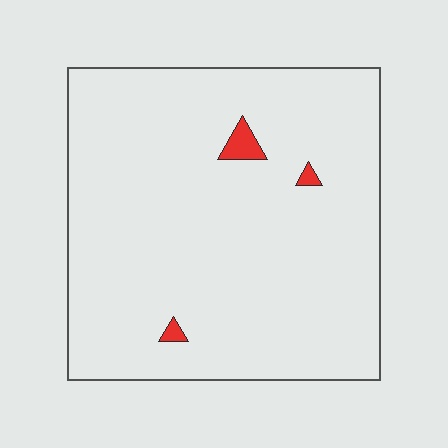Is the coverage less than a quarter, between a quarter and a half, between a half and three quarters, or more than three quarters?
Less than a quarter.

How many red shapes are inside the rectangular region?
3.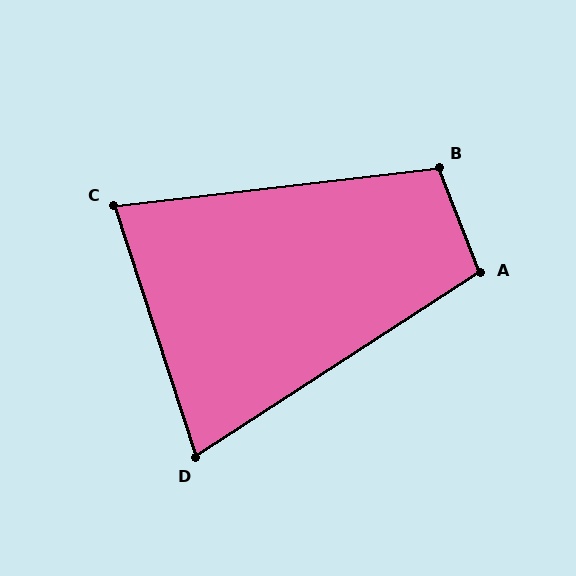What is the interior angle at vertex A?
Approximately 101 degrees (obtuse).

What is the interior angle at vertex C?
Approximately 79 degrees (acute).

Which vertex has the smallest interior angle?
D, at approximately 75 degrees.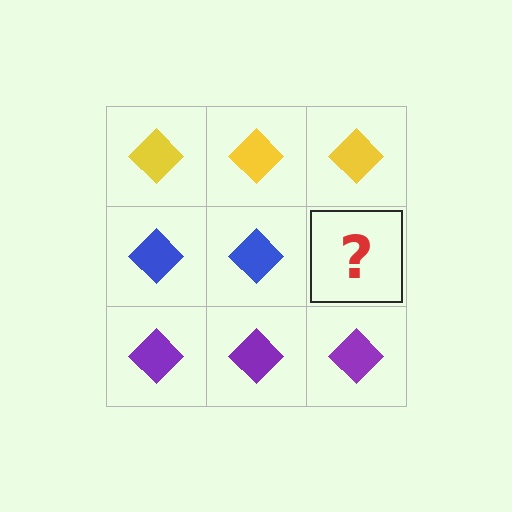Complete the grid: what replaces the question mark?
The question mark should be replaced with a blue diamond.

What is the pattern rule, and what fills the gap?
The rule is that each row has a consistent color. The gap should be filled with a blue diamond.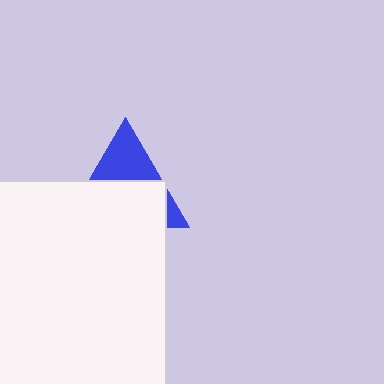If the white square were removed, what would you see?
You would see the complete blue triangle.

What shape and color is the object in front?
The object in front is a white square.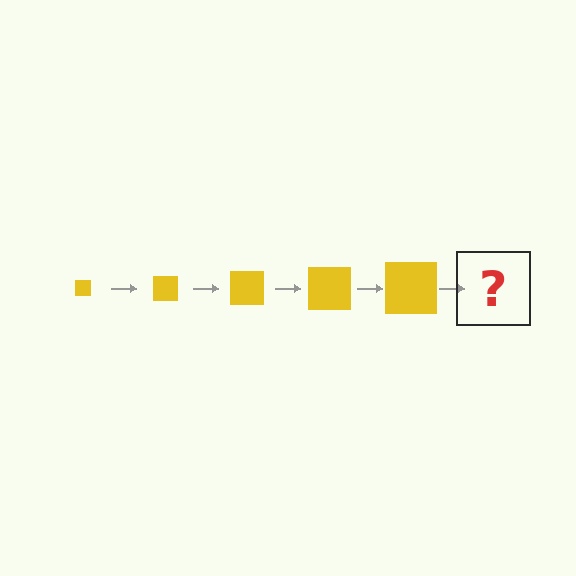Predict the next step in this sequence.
The next step is a yellow square, larger than the previous one.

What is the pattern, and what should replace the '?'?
The pattern is that the square gets progressively larger each step. The '?' should be a yellow square, larger than the previous one.